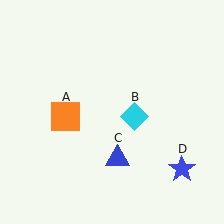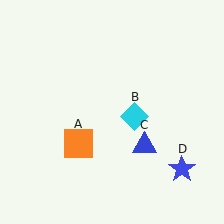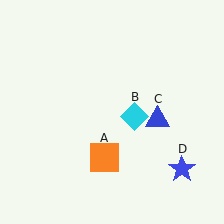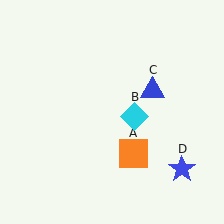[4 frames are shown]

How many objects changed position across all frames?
2 objects changed position: orange square (object A), blue triangle (object C).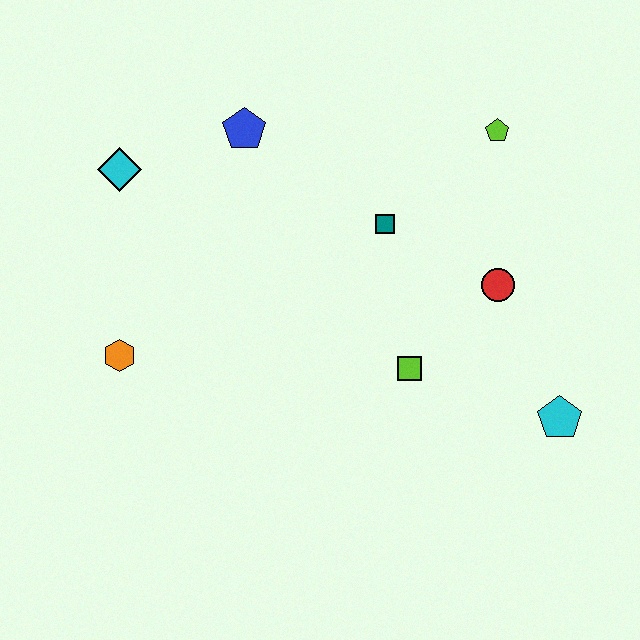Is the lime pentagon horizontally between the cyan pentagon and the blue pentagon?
Yes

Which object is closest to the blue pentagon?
The cyan diamond is closest to the blue pentagon.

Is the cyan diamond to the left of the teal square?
Yes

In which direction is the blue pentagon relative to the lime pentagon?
The blue pentagon is to the left of the lime pentagon.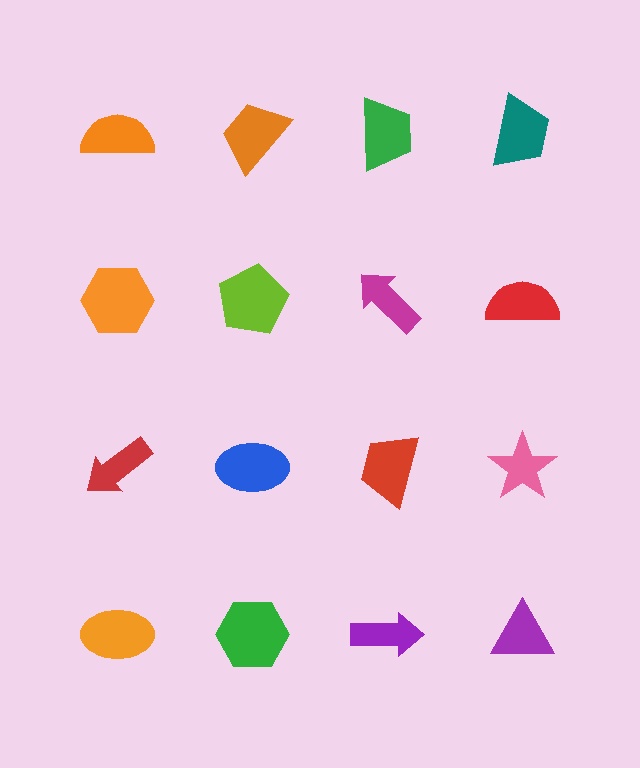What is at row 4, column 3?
A purple arrow.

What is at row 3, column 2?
A blue ellipse.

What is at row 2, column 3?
A magenta arrow.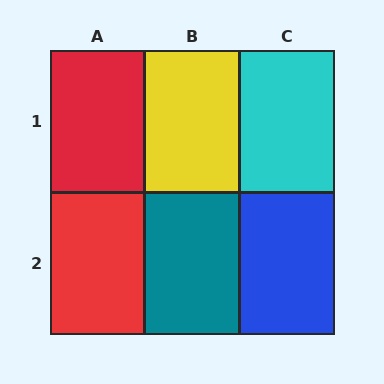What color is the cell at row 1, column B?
Yellow.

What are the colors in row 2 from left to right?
Red, teal, blue.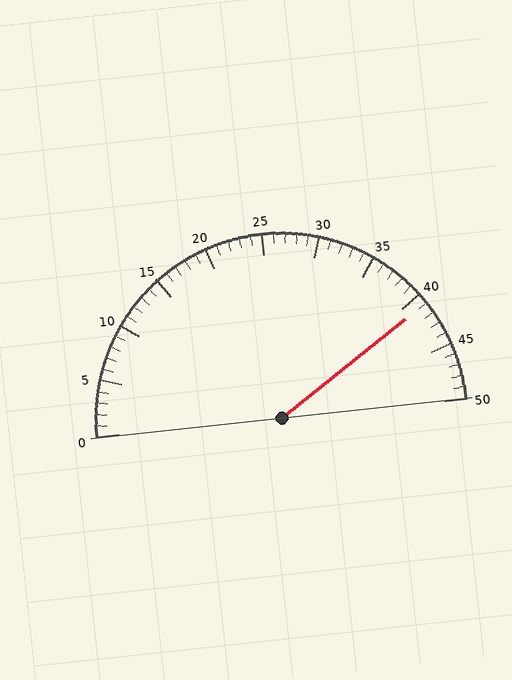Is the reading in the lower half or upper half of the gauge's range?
The reading is in the upper half of the range (0 to 50).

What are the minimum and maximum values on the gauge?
The gauge ranges from 0 to 50.